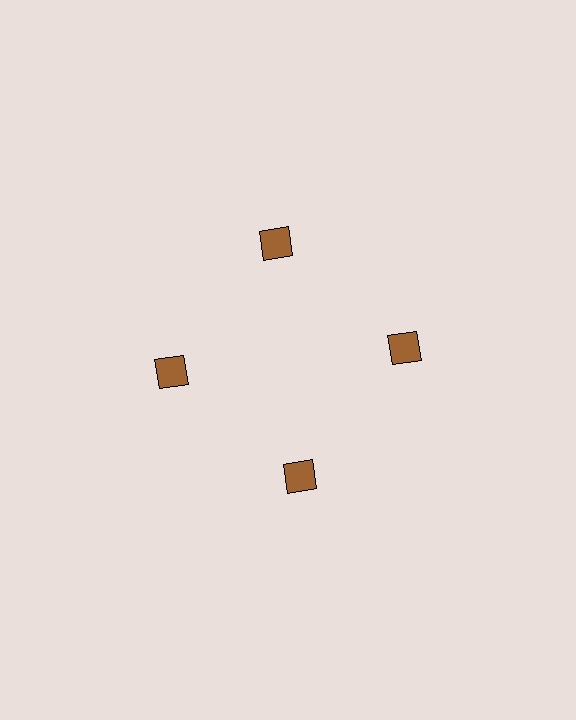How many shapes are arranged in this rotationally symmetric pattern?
There are 4 shapes, arranged in 4 groups of 1.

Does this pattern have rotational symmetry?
Yes, this pattern has 4-fold rotational symmetry. It looks the same after rotating 90 degrees around the center.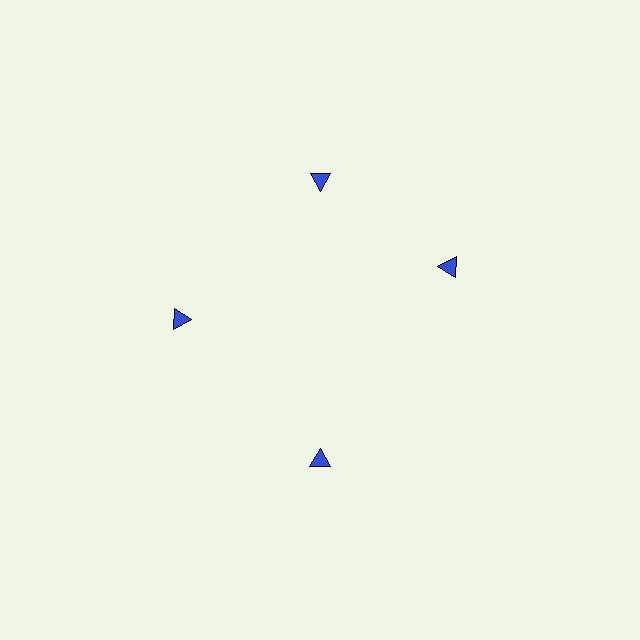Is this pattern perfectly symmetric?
No. The 4 blue triangles are arranged in a ring, but one element near the 3 o'clock position is rotated out of alignment along the ring, breaking the 4-fold rotational symmetry.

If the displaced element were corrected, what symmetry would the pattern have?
It would have 4-fold rotational symmetry — the pattern would map onto itself every 90 degrees.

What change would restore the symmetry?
The symmetry would be restored by rotating it back into even spacing with its neighbors so that all 4 triangles sit at equal angles and equal distance from the center.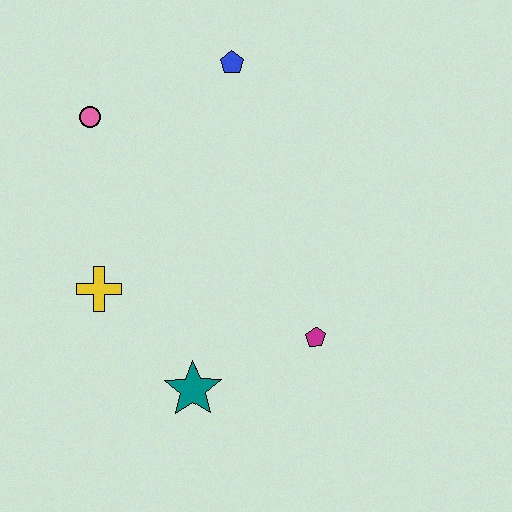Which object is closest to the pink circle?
The blue pentagon is closest to the pink circle.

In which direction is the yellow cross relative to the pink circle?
The yellow cross is below the pink circle.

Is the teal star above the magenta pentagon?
No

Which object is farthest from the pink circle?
The magenta pentagon is farthest from the pink circle.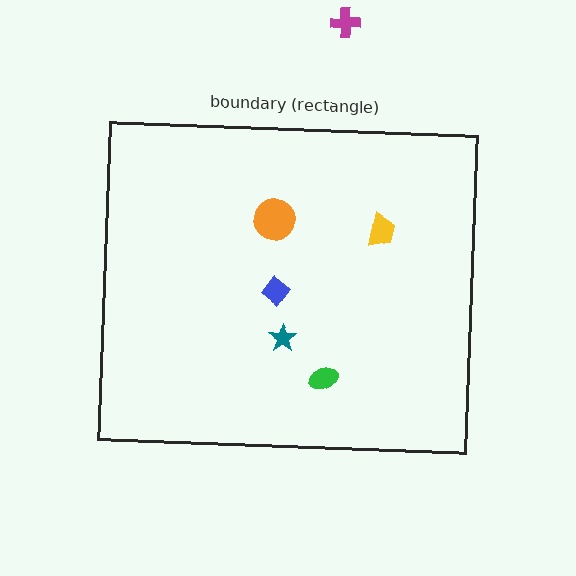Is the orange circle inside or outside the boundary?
Inside.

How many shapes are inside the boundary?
5 inside, 1 outside.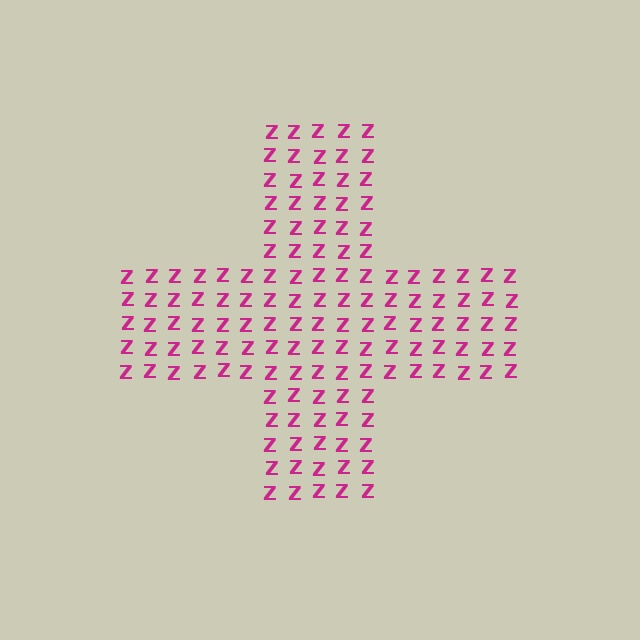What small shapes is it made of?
It is made of small letter Z's.